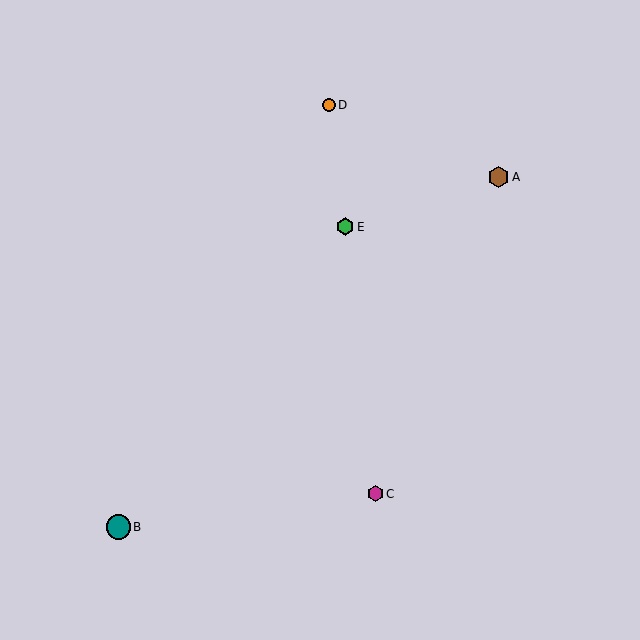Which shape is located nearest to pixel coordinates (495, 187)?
The brown hexagon (labeled A) at (499, 177) is nearest to that location.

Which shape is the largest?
The teal circle (labeled B) is the largest.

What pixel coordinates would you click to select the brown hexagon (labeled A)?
Click at (499, 177) to select the brown hexagon A.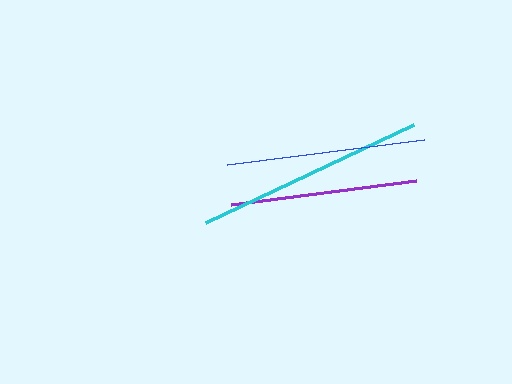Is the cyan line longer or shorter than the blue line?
The cyan line is longer than the blue line.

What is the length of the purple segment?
The purple segment is approximately 187 pixels long.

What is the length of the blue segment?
The blue segment is approximately 199 pixels long.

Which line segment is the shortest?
The purple line is the shortest at approximately 187 pixels.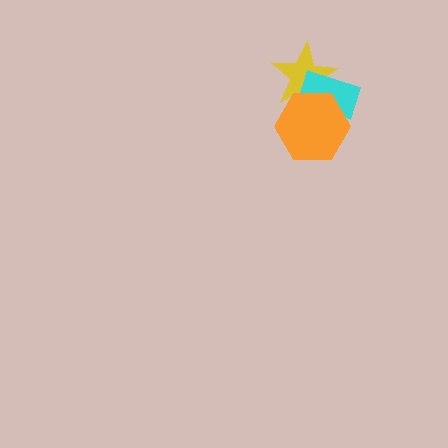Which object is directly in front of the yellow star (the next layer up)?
The cyan rectangle is directly in front of the yellow star.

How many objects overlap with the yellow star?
2 objects overlap with the yellow star.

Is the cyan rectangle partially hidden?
Yes, it is partially covered by another shape.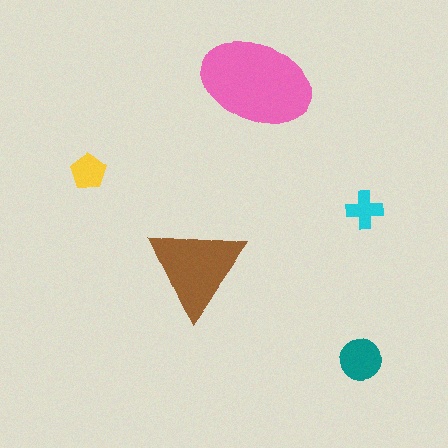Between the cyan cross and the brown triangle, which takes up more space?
The brown triangle.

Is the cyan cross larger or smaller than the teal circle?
Smaller.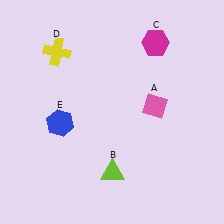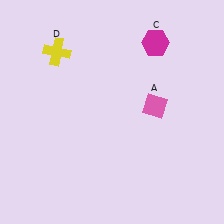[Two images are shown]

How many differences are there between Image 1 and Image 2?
There are 2 differences between the two images.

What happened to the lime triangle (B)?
The lime triangle (B) was removed in Image 2. It was in the bottom-right area of Image 1.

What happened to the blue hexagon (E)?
The blue hexagon (E) was removed in Image 2. It was in the bottom-left area of Image 1.